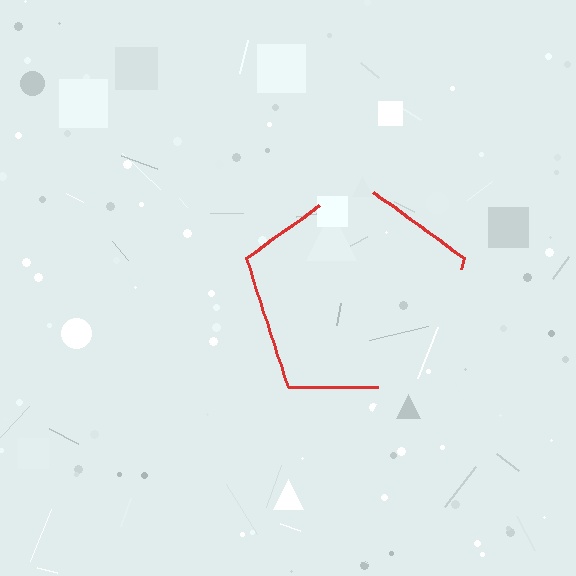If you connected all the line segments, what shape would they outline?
They would outline a pentagon.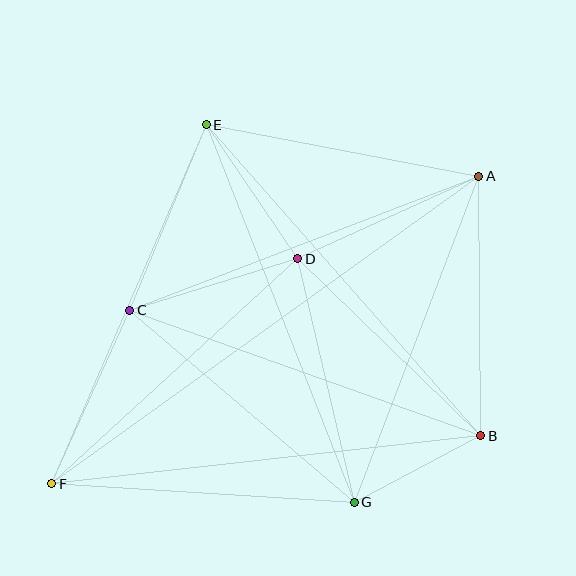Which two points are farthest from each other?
Points A and F are farthest from each other.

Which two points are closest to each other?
Points B and G are closest to each other.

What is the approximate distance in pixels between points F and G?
The distance between F and G is approximately 303 pixels.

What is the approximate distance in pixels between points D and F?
The distance between D and F is approximately 333 pixels.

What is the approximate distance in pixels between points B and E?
The distance between B and E is approximately 415 pixels.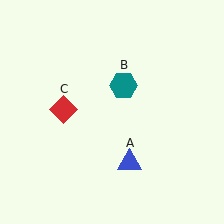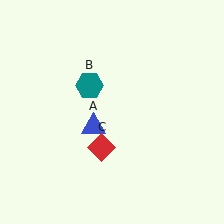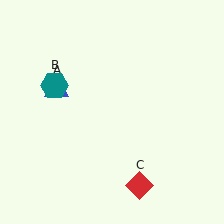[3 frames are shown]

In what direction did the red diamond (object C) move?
The red diamond (object C) moved down and to the right.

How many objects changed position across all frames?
3 objects changed position: blue triangle (object A), teal hexagon (object B), red diamond (object C).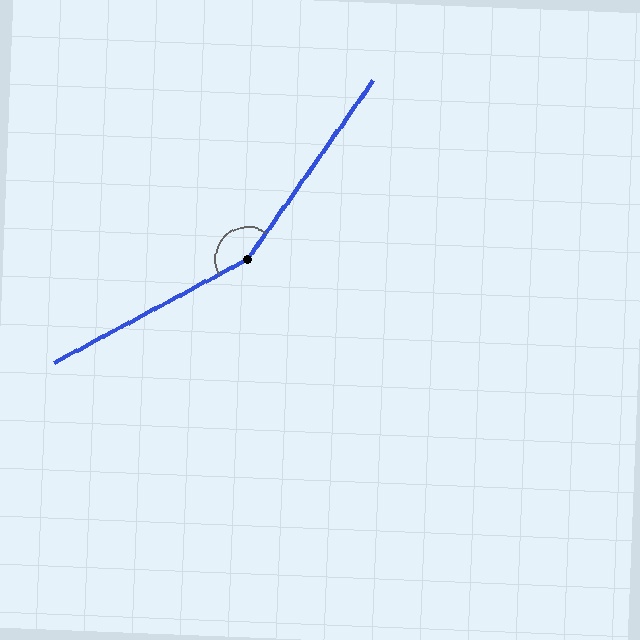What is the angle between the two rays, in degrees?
Approximately 153 degrees.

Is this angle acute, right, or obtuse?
It is obtuse.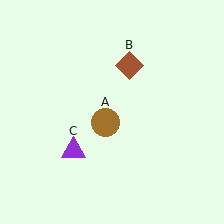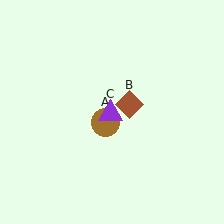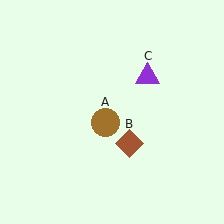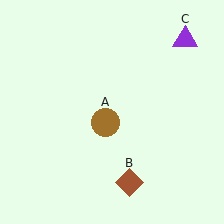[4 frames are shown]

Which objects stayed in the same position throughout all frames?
Brown circle (object A) remained stationary.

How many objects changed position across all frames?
2 objects changed position: brown diamond (object B), purple triangle (object C).